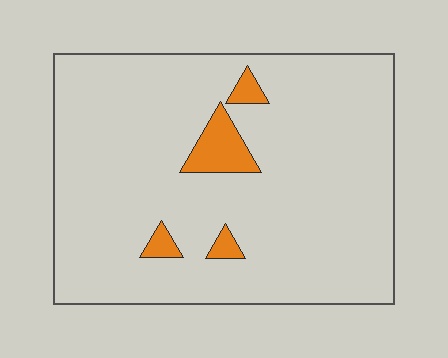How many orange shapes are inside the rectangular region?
4.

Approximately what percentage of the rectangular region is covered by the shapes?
Approximately 5%.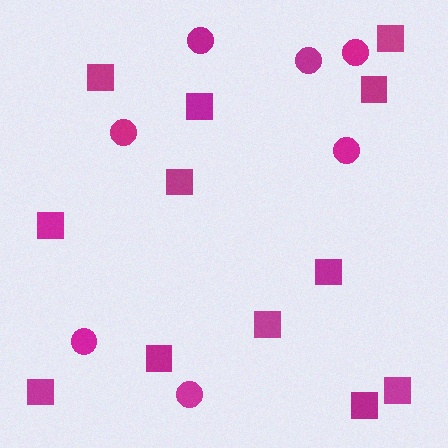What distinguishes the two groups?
There are 2 groups: one group of squares (12) and one group of circles (7).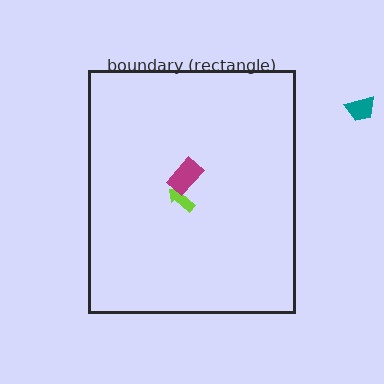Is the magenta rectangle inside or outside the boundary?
Inside.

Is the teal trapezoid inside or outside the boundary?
Outside.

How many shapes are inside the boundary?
2 inside, 1 outside.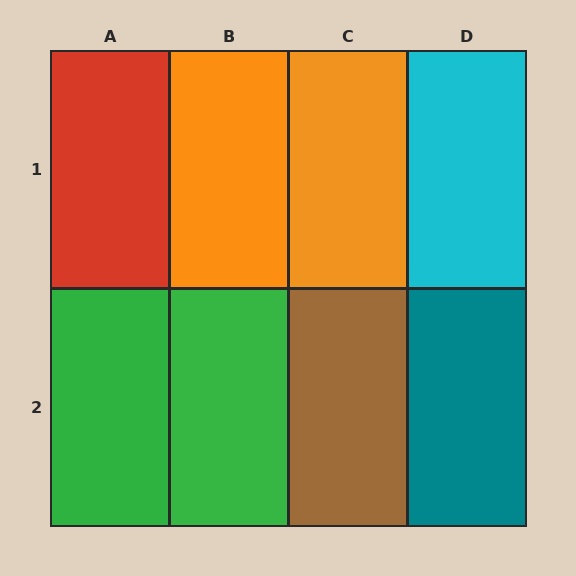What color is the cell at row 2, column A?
Green.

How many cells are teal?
1 cell is teal.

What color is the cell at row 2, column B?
Green.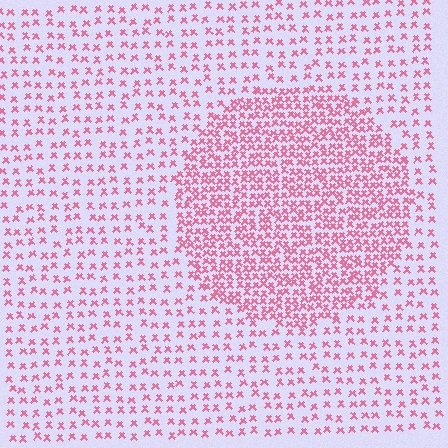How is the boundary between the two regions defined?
The boundary is defined by a change in element density (approximately 2.3x ratio). All elements are the same color, size, and shape.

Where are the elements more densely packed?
The elements are more densely packed inside the circle boundary.